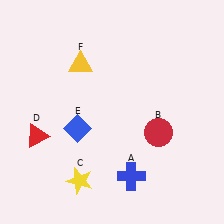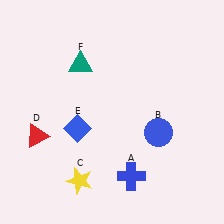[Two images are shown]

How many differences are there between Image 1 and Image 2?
There are 2 differences between the two images.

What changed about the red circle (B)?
In Image 1, B is red. In Image 2, it changed to blue.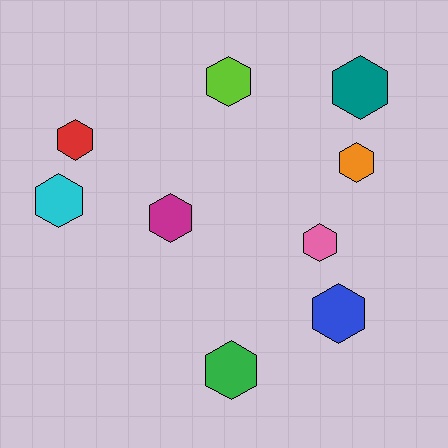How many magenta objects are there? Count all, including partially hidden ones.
There is 1 magenta object.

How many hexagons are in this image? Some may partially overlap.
There are 9 hexagons.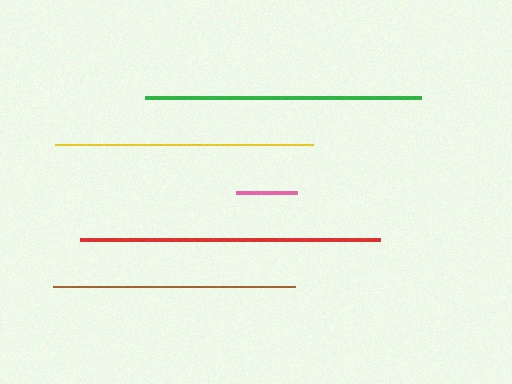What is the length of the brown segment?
The brown segment is approximately 242 pixels long.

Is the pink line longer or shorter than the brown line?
The brown line is longer than the pink line.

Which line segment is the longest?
The red line is the longest at approximately 300 pixels.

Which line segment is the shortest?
The pink line is the shortest at approximately 61 pixels.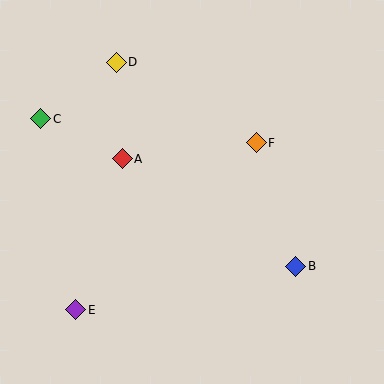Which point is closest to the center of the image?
Point A at (122, 159) is closest to the center.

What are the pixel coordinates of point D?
Point D is at (116, 62).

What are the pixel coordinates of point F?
Point F is at (256, 143).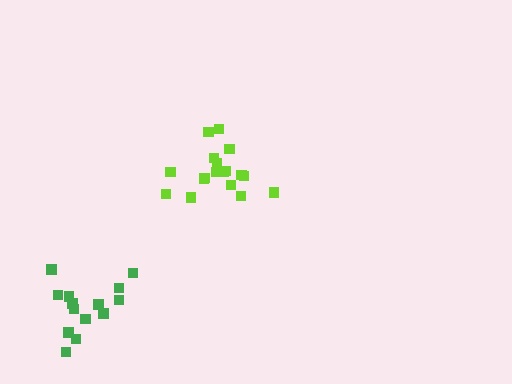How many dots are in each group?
Group 1: 18 dots, Group 2: 14 dots (32 total).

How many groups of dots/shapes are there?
There are 2 groups.